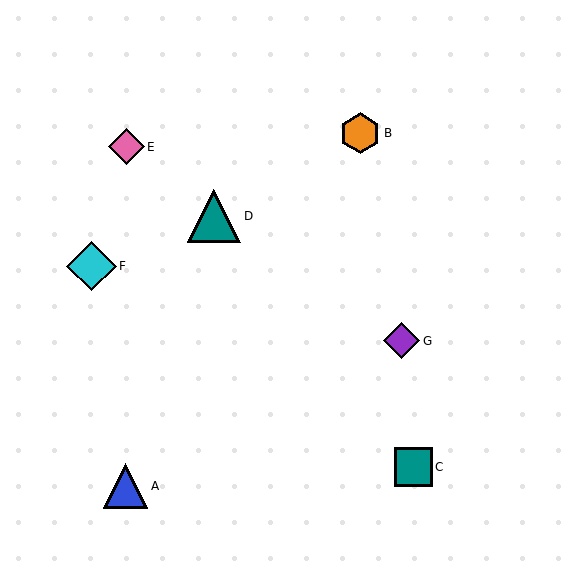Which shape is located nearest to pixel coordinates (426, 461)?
The teal square (labeled C) at (413, 467) is nearest to that location.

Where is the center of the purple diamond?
The center of the purple diamond is at (401, 341).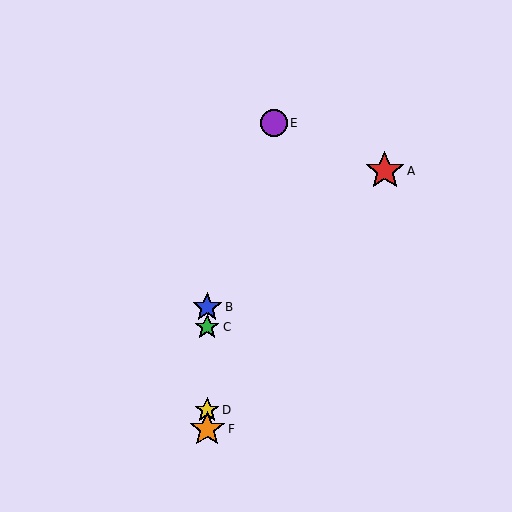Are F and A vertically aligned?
No, F is at x≈207 and A is at x≈385.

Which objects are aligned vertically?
Objects B, C, D, F are aligned vertically.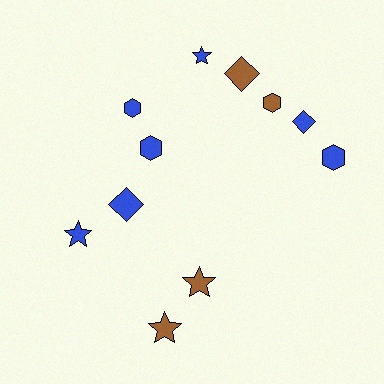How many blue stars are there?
There are 2 blue stars.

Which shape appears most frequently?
Star, with 4 objects.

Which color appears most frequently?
Blue, with 7 objects.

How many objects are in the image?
There are 11 objects.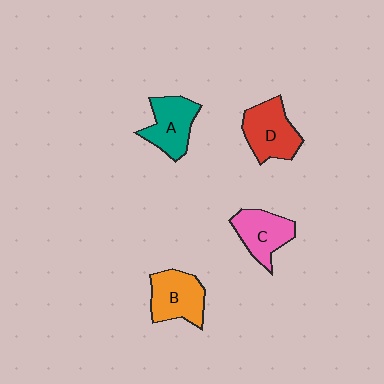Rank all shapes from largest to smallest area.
From largest to smallest: D (red), B (orange), A (teal), C (pink).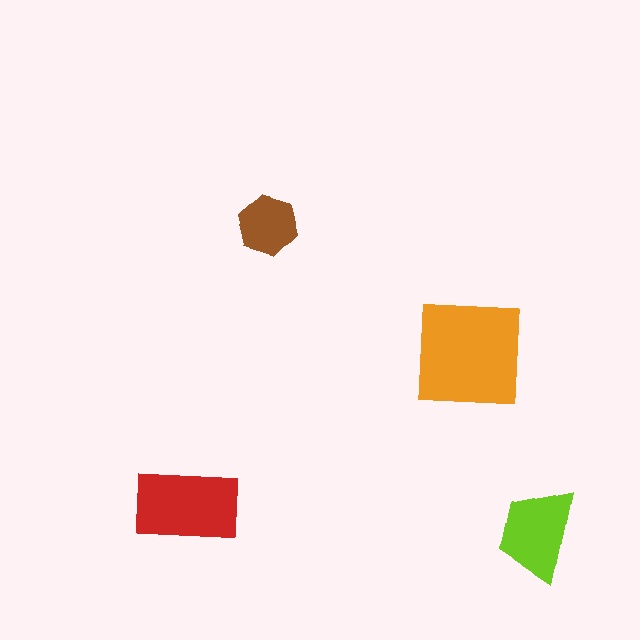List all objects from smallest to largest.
The brown hexagon, the lime trapezoid, the red rectangle, the orange square.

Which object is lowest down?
The lime trapezoid is bottommost.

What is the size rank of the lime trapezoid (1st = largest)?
3rd.